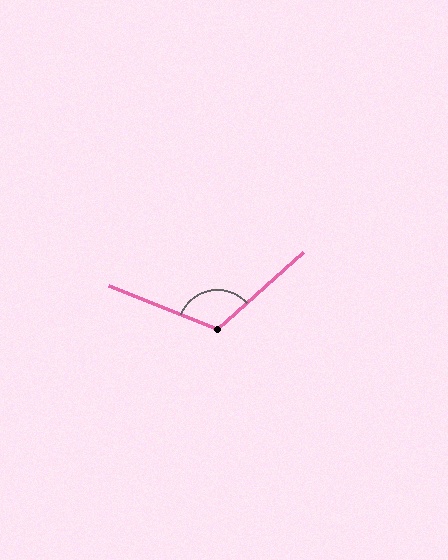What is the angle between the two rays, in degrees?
Approximately 116 degrees.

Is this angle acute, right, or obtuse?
It is obtuse.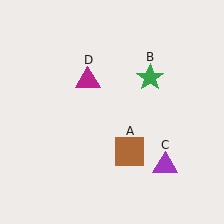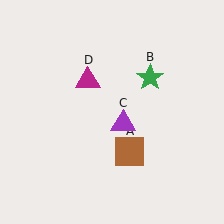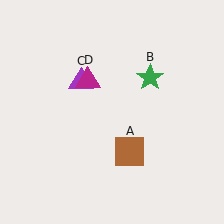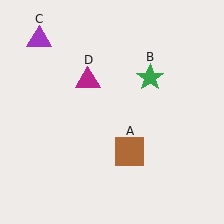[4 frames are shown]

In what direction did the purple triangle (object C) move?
The purple triangle (object C) moved up and to the left.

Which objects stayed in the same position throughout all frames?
Brown square (object A) and green star (object B) and magenta triangle (object D) remained stationary.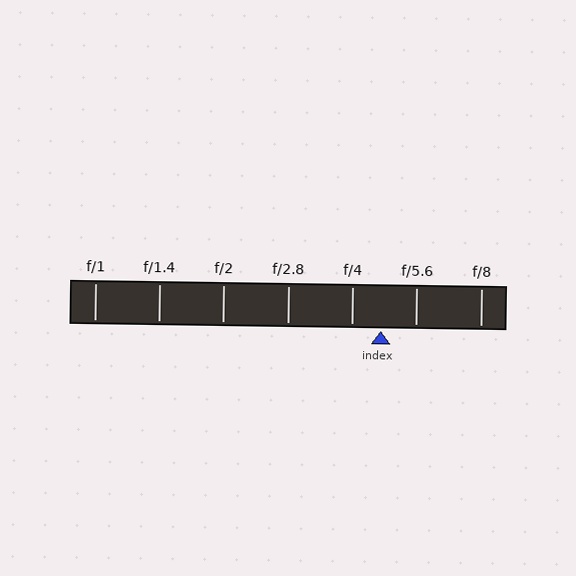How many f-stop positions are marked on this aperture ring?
There are 7 f-stop positions marked.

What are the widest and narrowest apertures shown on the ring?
The widest aperture shown is f/1 and the narrowest is f/8.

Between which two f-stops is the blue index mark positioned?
The index mark is between f/4 and f/5.6.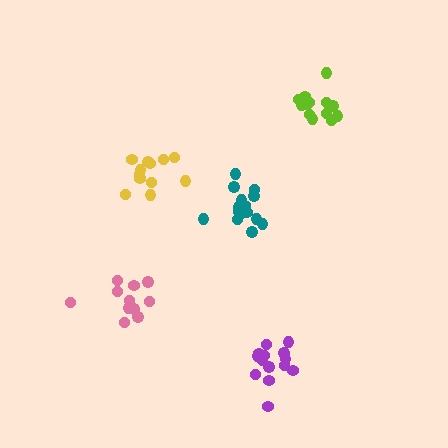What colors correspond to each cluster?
The clusters are colored: yellow, lime, pink, teal, purple.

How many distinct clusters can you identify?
There are 5 distinct clusters.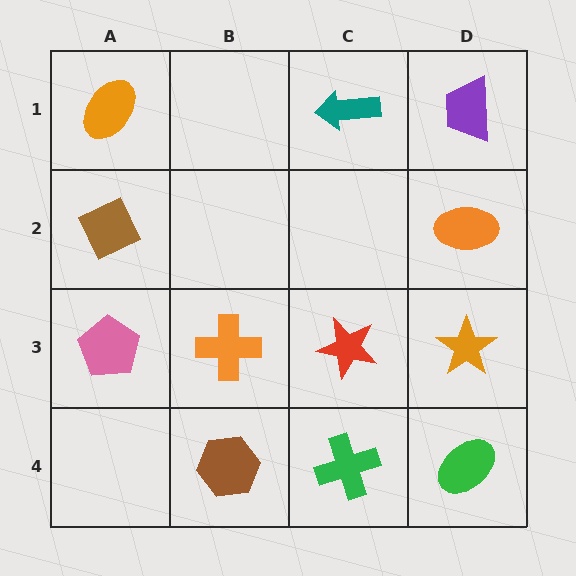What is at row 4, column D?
A green ellipse.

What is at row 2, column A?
A brown diamond.